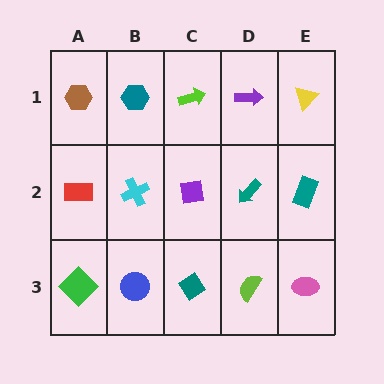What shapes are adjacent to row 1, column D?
A teal arrow (row 2, column D), a lime arrow (row 1, column C), a yellow triangle (row 1, column E).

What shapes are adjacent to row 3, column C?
A purple square (row 2, column C), a blue circle (row 3, column B), a lime semicircle (row 3, column D).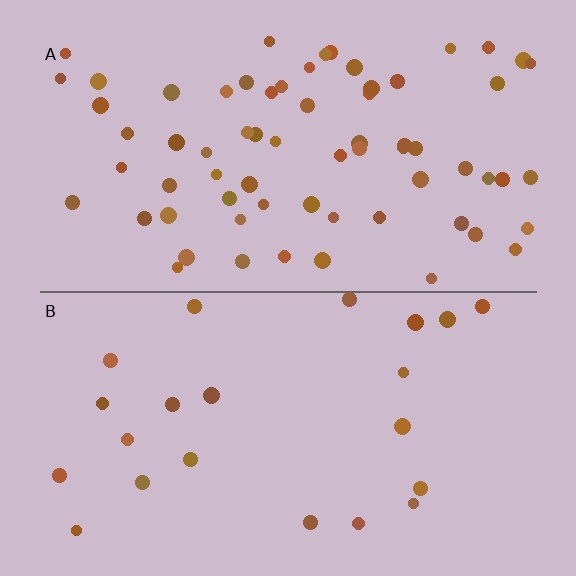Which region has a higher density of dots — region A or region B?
A (the top).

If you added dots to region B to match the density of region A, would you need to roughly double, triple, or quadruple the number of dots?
Approximately triple.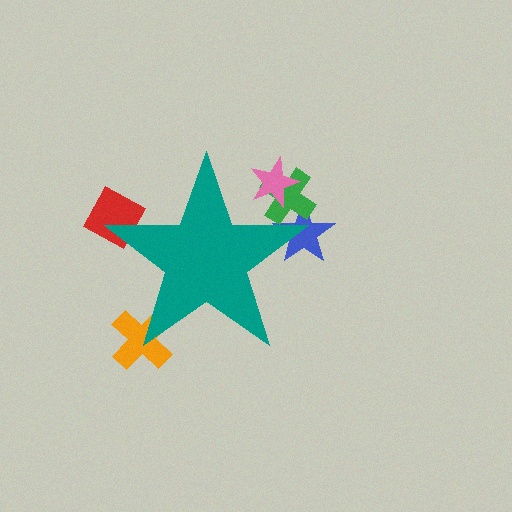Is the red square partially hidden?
Yes, the red square is partially hidden behind the teal star.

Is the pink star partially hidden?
Yes, the pink star is partially hidden behind the teal star.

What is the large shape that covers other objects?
A teal star.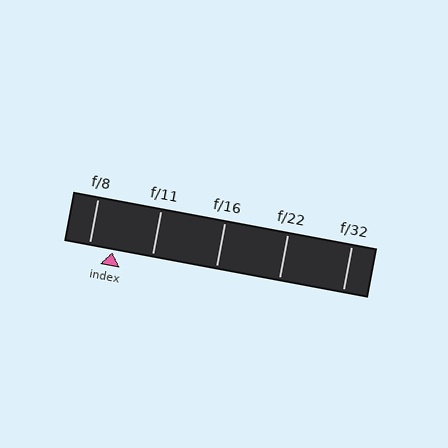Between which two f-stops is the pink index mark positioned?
The index mark is between f/8 and f/11.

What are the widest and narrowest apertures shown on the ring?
The widest aperture shown is f/8 and the narrowest is f/32.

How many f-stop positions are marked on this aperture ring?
There are 5 f-stop positions marked.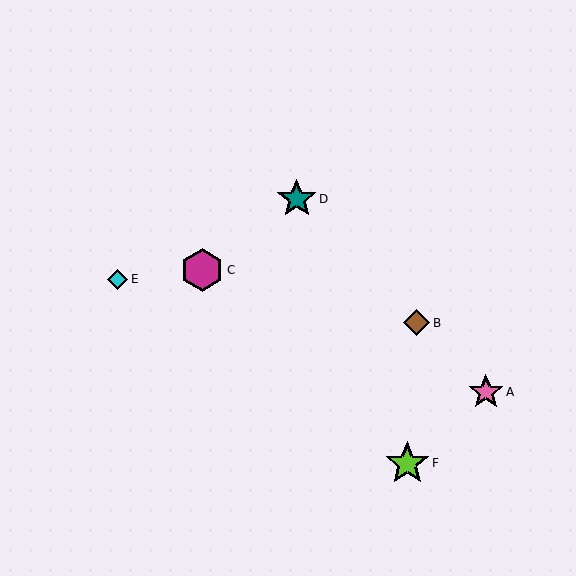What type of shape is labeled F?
Shape F is a lime star.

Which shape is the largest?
The lime star (labeled F) is the largest.